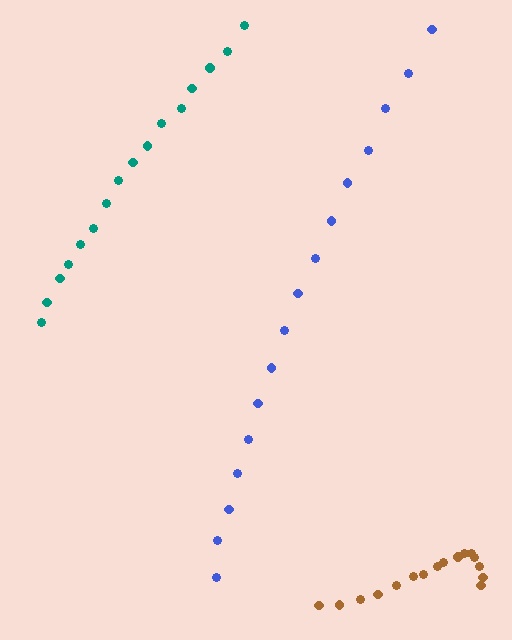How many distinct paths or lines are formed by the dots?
There are 3 distinct paths.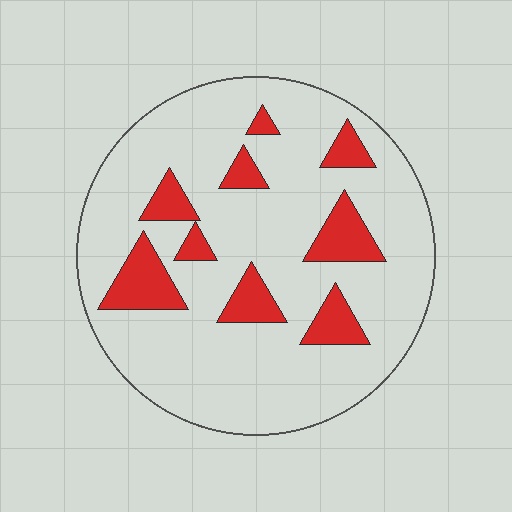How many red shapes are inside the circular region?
9.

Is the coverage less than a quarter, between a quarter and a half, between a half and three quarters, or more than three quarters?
Less than a quarter.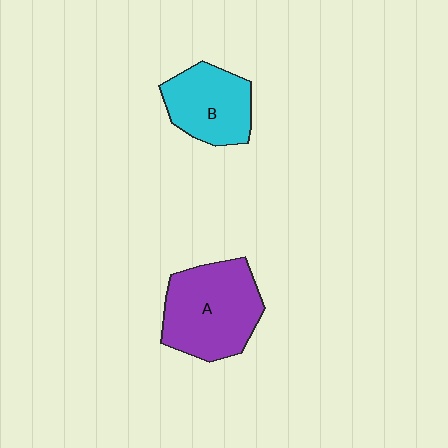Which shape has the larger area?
Shape A (purple).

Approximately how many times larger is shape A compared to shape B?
Approximately 1.4 times.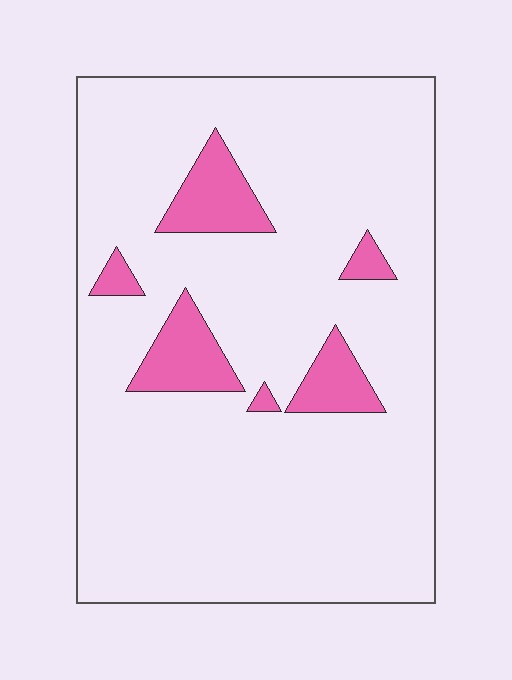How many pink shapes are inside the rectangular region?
6.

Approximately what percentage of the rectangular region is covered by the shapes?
Approximately 10%.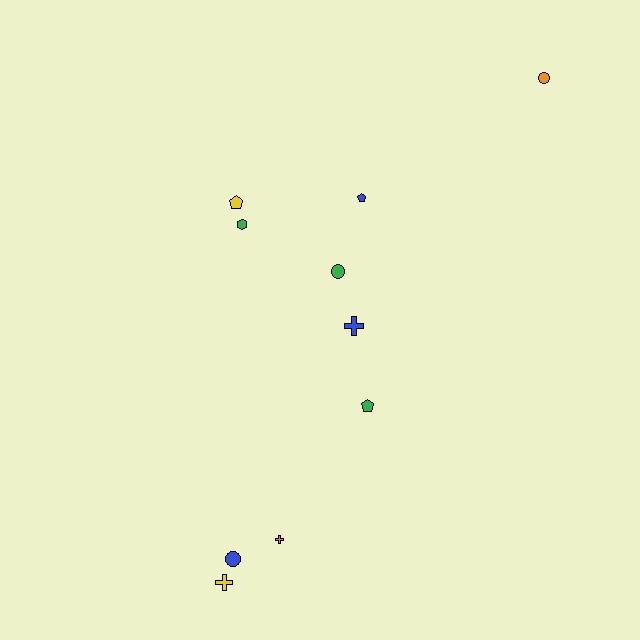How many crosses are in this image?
There are 3 crosses.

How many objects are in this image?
There are 10 objects.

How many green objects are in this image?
There are 3 green objects.